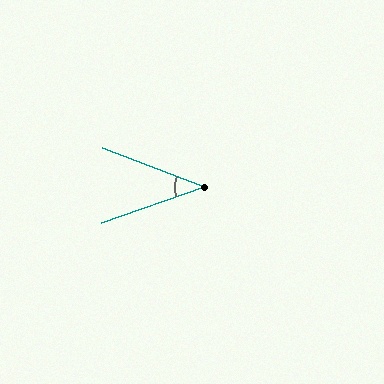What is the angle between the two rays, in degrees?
Approximately 40 degrees.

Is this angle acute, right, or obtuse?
It is acute.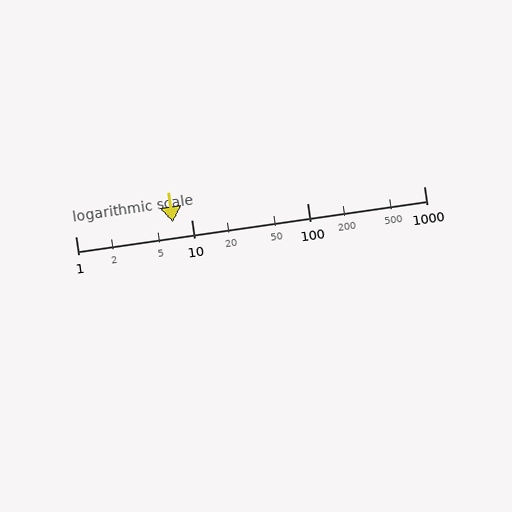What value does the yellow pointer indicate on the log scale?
The pointer indicates approximately 6.9.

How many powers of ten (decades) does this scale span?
The scale spans 3 decades, from 1 to 1000.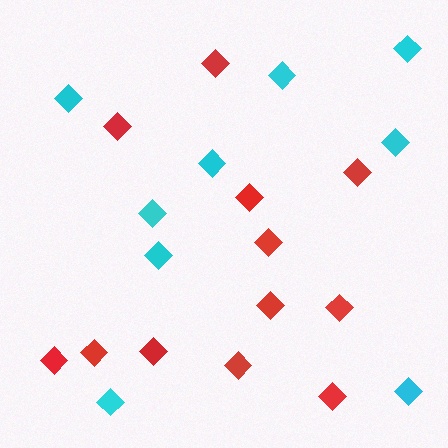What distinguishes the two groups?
There are 2 groups: one group of red diamonds (12) and one group of cyan diamonds (9).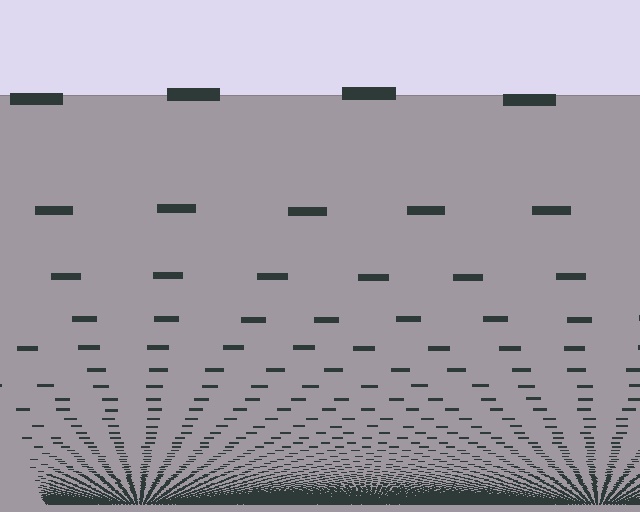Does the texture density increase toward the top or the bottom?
Density increases toward the bottom.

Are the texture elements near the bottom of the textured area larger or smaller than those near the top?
Smaller. The gradient is inverted — elements near the bottom are smaller and denser.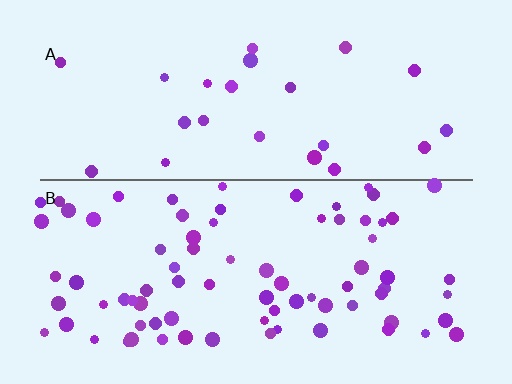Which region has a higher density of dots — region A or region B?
B (the bottom).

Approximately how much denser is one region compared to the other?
Approximately 3.2× — region B over region A.